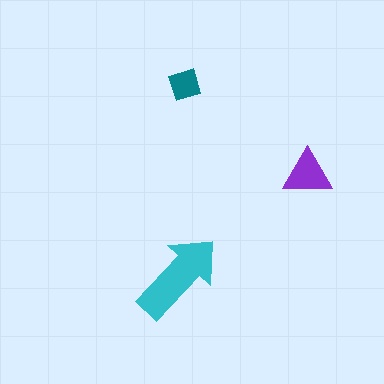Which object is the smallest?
The teal diamond.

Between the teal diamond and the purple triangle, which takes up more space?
The purple triangle.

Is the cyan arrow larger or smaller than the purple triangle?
Larger.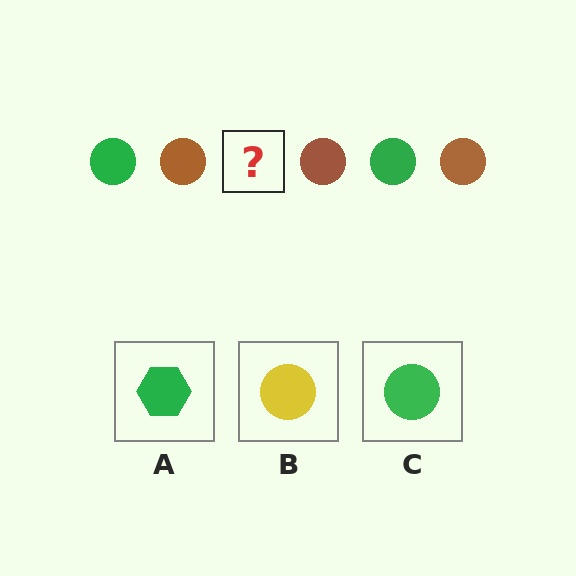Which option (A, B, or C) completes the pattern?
C.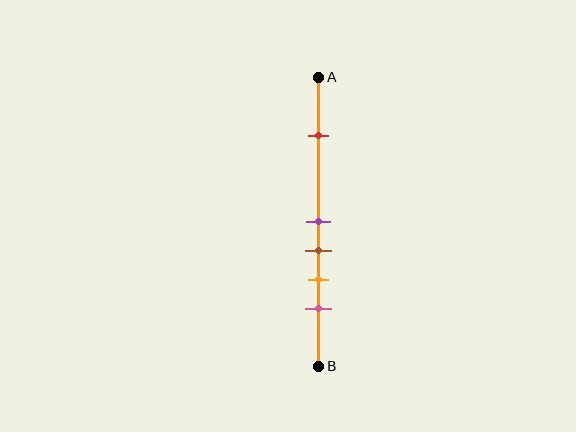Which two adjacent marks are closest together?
The purple and brown marks are the closest adjacent pair.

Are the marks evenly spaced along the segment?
No, the marks are not evenly spaced.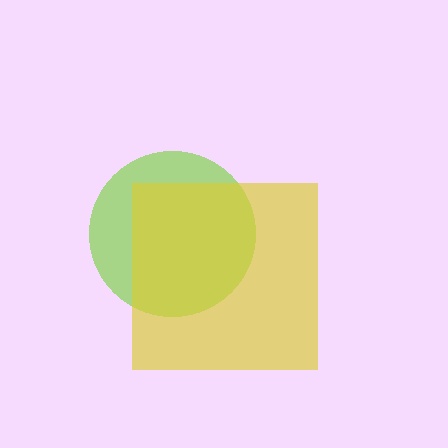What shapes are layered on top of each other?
The layered shapes are: a lime circle, a yellow square.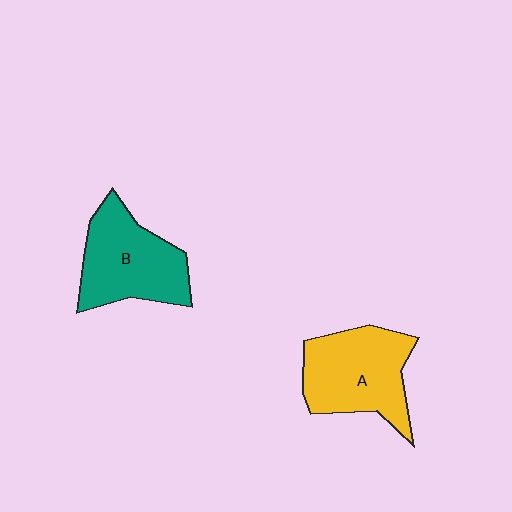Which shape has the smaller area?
Shape B (teal).